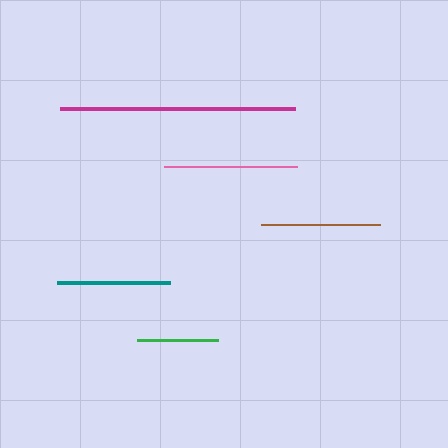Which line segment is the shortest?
The green line is the shortest at approximately 81 pixels.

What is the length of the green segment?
The green segment is approximately 81 pixels long.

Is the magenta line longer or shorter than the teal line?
The magenta line is longer than the teal line.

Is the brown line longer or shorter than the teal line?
The brown line is longer than the teal line.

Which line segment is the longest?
The magenta line is the longest at approximately 235 pixels.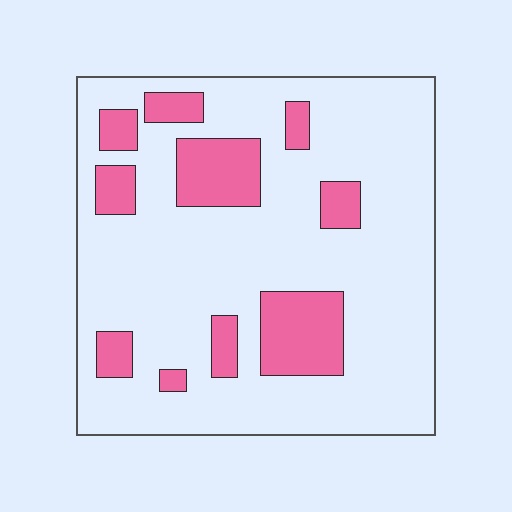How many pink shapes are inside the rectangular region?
10.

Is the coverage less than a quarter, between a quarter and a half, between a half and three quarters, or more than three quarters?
Less than a quarter.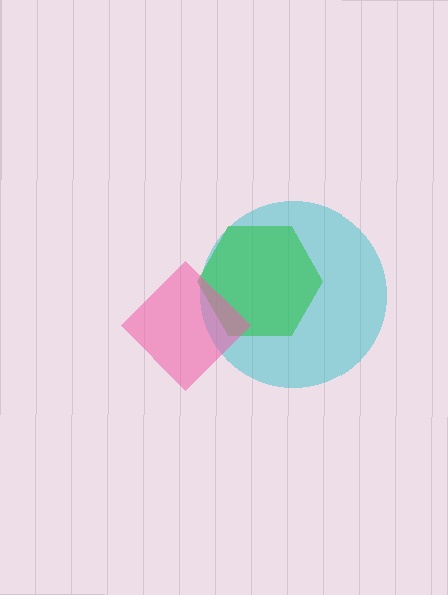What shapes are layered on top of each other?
The layered shapes are: a cyan circle, a green hexagon, a pink diamond.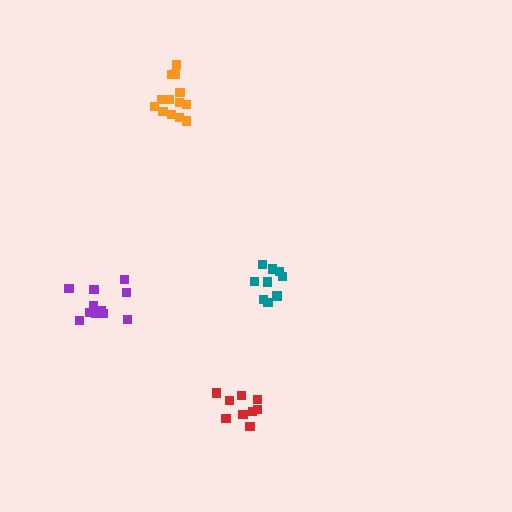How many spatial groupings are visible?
There are 4 spatial groupings.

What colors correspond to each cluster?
The clusters are colored: teal, red, purple, orange.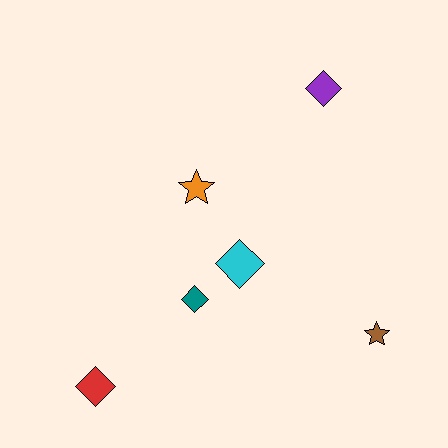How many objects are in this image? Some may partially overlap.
There are 6 objects.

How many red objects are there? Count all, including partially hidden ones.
There is 1 red object.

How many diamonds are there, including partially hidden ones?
There are 4 diamonds.